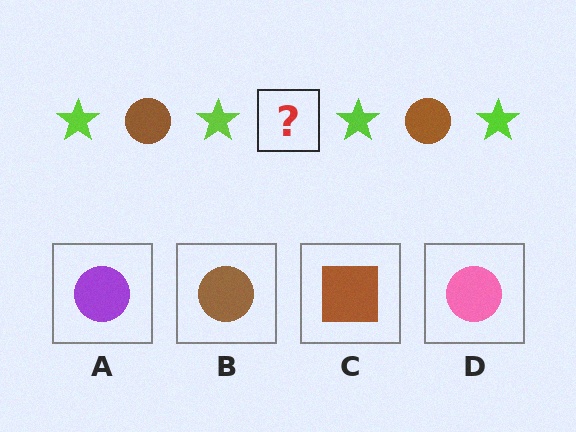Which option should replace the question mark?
Option B.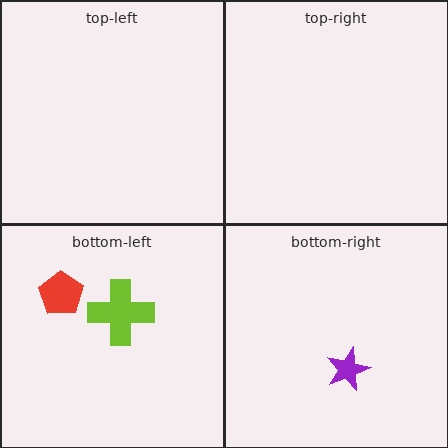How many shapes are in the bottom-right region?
1.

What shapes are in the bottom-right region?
The purple star.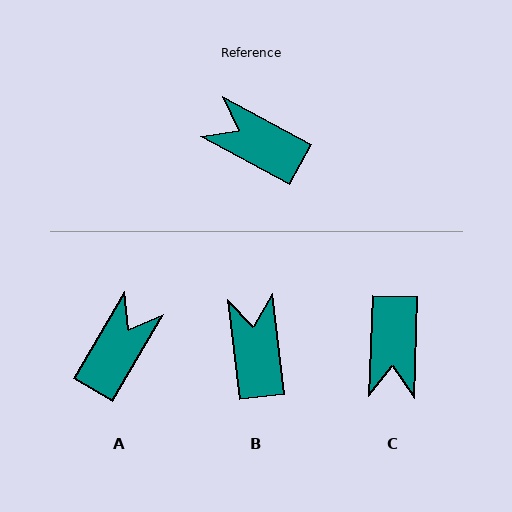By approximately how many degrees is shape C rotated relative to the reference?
Approximately 117 degrees counter-clockwise.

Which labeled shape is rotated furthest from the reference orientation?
C, about 117 degrees away.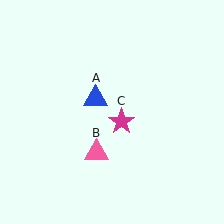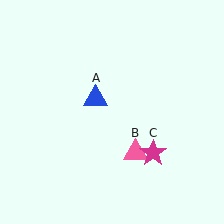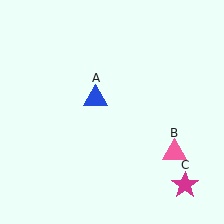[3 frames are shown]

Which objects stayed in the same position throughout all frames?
Blue triangle (object A) remained stationary.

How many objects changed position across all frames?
2 objects changed position: pink triangle (object B), magenta star (object C).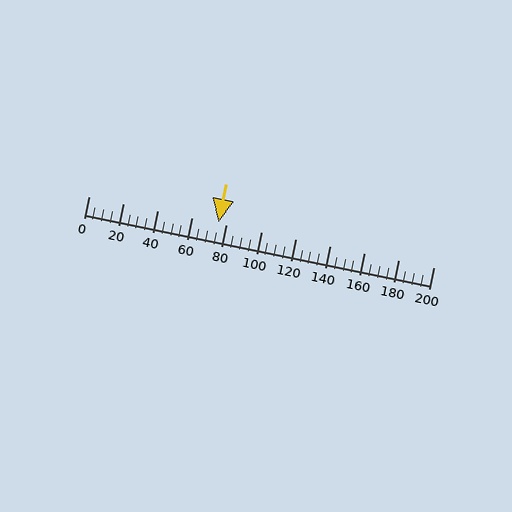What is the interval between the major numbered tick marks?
The major tick marks are spaced 20 units apart.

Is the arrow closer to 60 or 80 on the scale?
The arrow is closer to 80.